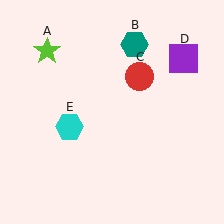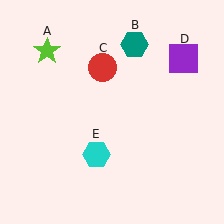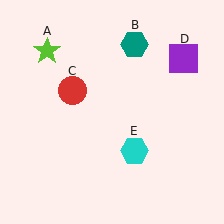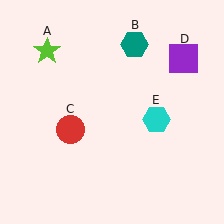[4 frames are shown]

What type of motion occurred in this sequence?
The red circle (object C), cyan hexagon (object E) rotated counterclockwise around the center of the scene.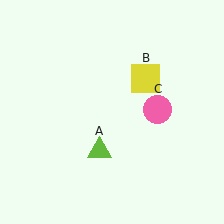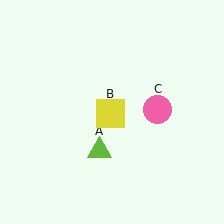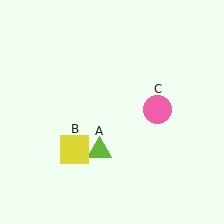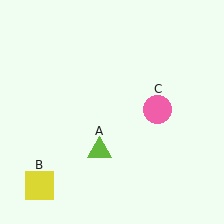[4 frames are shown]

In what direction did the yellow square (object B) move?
The yellow square (object B) moved down and to the left.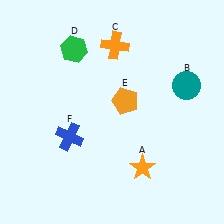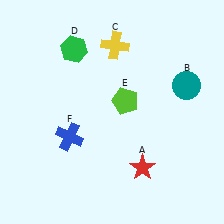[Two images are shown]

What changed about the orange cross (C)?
In Image 1, C is orange. In Image 2, it changed to yellow.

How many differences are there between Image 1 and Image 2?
There are 3 differences between the two images.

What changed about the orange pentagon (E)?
In Image 1, E is orange. In Image 2, it changed to lime.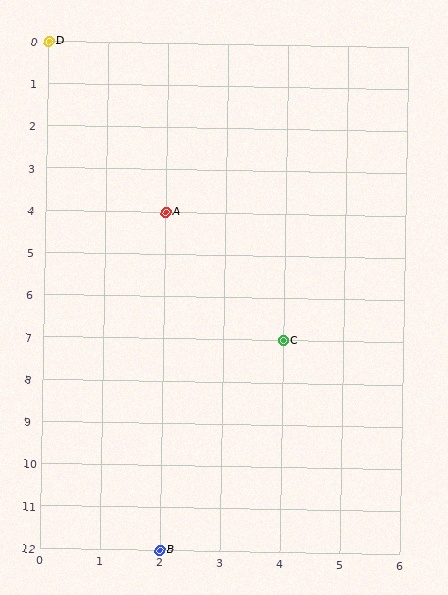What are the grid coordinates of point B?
Point B is at grid coordinates (2, 12).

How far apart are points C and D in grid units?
Points C and D are 4 columns and 7 rows apart (about 8.1 grid units diagonally).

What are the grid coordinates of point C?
Point C is at grid coordinates (4, 7).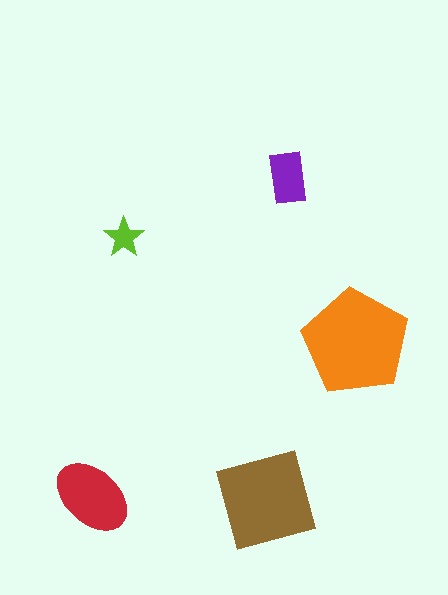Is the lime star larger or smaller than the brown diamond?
Smaller.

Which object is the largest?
The orange pentagon.